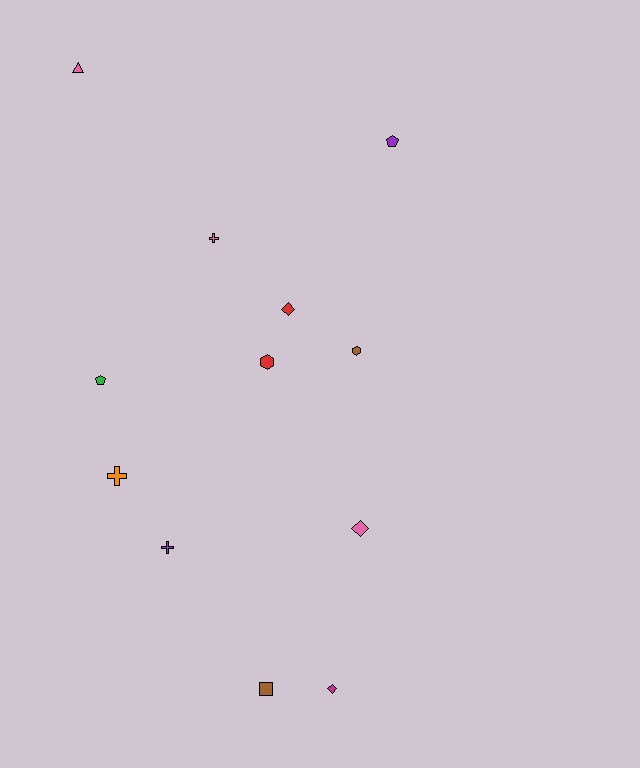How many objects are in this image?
There are 12 objects.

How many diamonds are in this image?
There are 3 diamonds.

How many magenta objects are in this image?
There is 1 magenta object.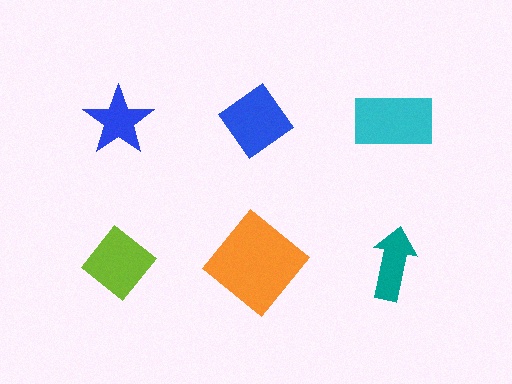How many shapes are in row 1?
3 shapes.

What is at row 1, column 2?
A blue diamond.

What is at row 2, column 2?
An orange diamond.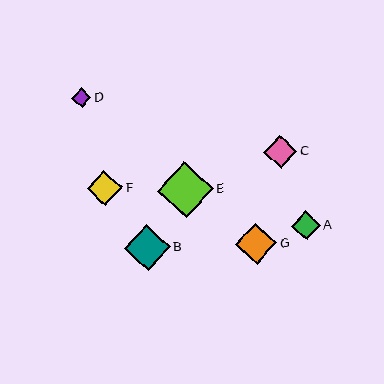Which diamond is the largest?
Diamond E is the largest with a size of approximately 56 pixels.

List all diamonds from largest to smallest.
From largest to smallest: E, B, G, F, C, A, D.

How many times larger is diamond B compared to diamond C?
Diamond B is approximately 1.4 times the size of diamond C.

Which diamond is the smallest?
Diamond D is the smallest with a size of approximately 20 pixels.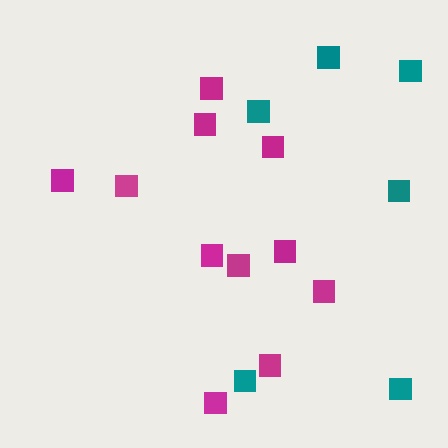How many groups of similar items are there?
There are 2 groups: one group of teal squares (6) and one group of magenta squares (11).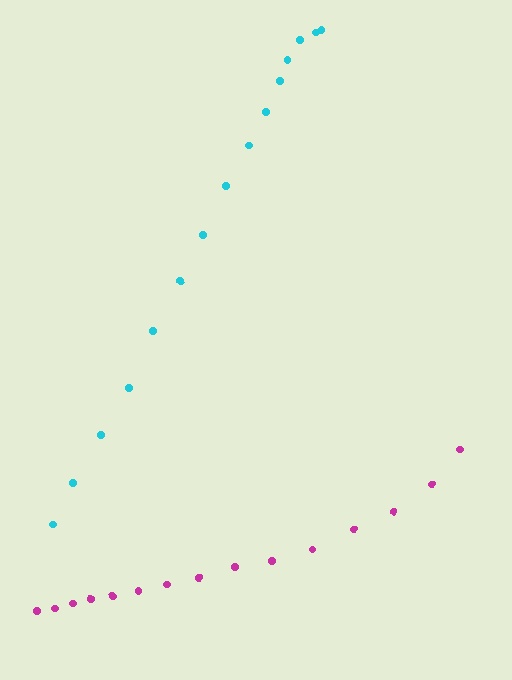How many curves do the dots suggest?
There are 2 distinct paths.